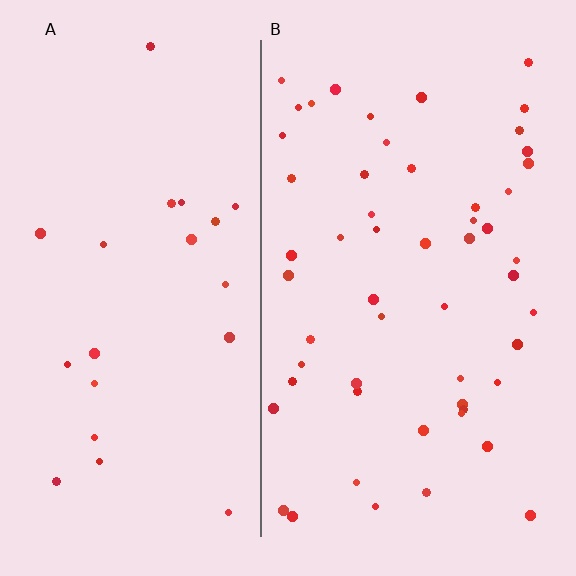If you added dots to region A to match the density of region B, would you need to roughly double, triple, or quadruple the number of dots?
Approximately double.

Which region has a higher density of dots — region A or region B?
B (the right).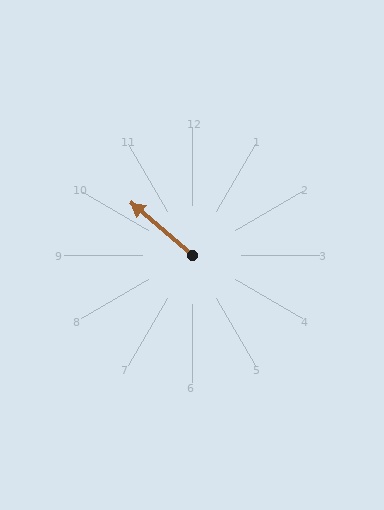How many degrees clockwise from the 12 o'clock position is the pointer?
Approximately 311 degrees.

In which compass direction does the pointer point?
Northwest.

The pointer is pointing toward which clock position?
Roughly 10 o'clock.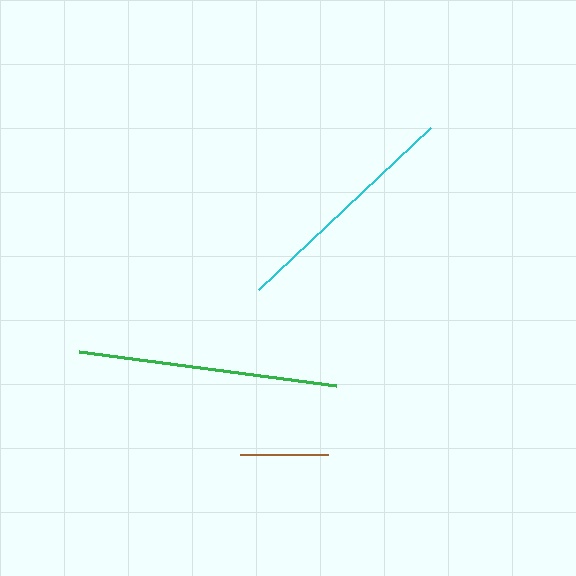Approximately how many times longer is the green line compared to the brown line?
The green line is approximately 2.9 times the length of the brown line.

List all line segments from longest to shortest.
From longest to shortest: green, cyan, brown.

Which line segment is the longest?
The green line is the longest at approximately 258 pixels.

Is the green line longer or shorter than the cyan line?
The green line is longer than the cyan line.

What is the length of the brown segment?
The brown segment is approximately 88 pixels long.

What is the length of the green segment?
The green segment is approximately 258 pixels long.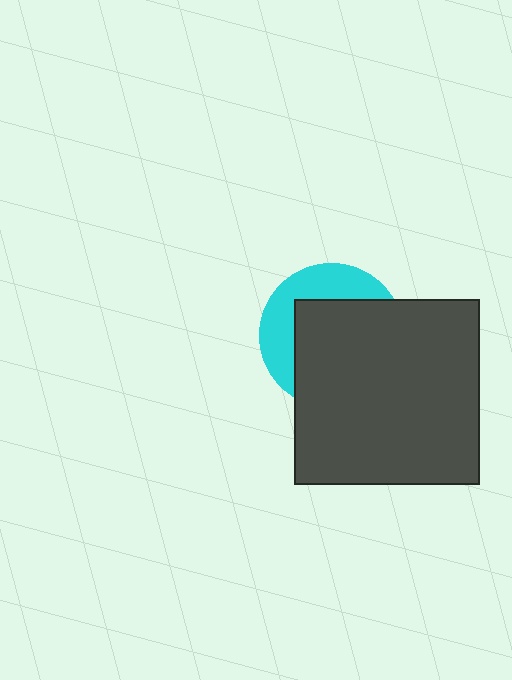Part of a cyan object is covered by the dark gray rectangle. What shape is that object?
It is a circle.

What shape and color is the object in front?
The object in front is a dark gray rectangle.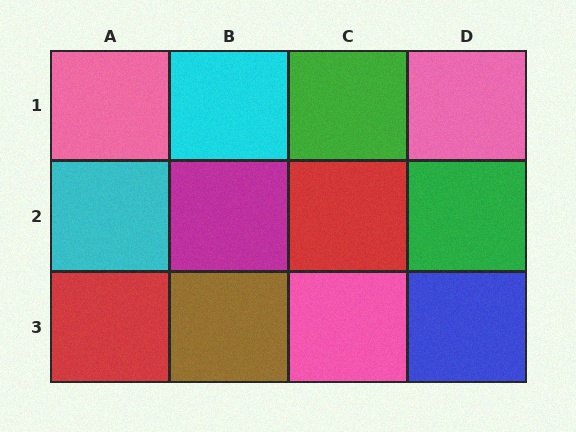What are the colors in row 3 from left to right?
Red, brown, pink, blue.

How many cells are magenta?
1 cell is magenta.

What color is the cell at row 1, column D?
Pink.